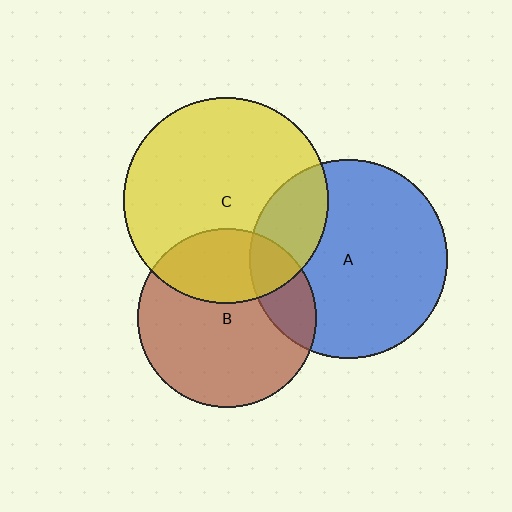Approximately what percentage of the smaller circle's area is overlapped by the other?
Approximately 30%.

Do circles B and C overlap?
Yes.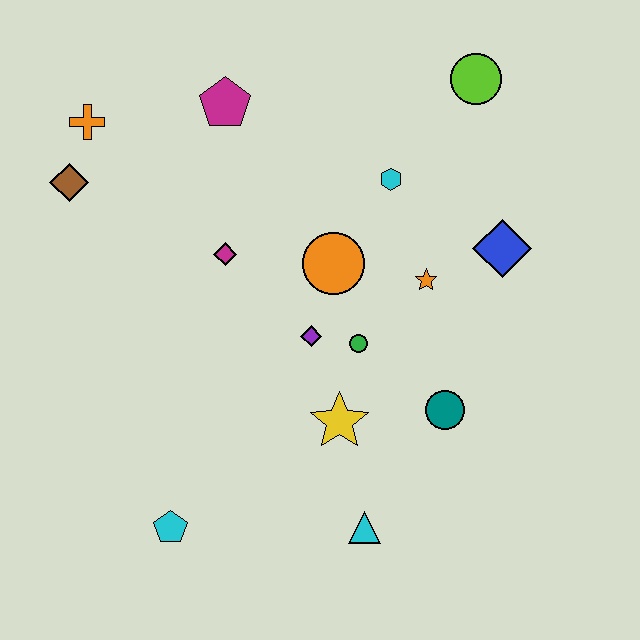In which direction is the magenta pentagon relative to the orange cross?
The magenta pentagon is to the right of the orange cross.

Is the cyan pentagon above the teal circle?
No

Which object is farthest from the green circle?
The orange cross is farthest from the green circle.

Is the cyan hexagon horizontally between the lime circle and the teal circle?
No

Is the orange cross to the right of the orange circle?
No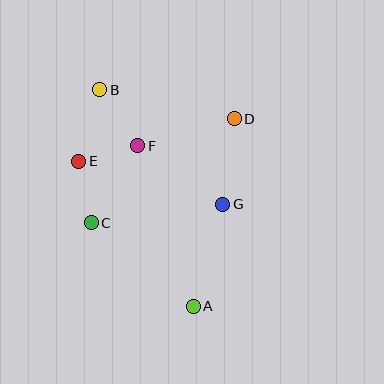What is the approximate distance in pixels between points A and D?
The distance between A and D is approximately 192 pixels.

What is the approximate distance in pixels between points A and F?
The distance between A and F is approximately 170 pixels.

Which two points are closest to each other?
Points E and F are closest to each other.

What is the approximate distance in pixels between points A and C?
The distance between A and C is approximately 132 pixels.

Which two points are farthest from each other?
Points A and B are farthest from each other.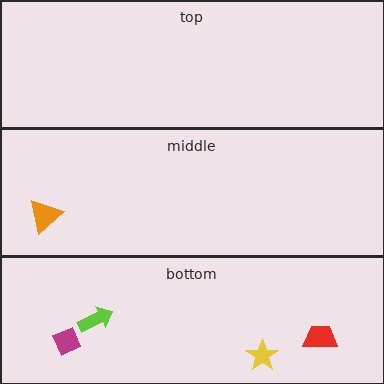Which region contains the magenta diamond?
The bottom region.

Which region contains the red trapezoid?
The bottom region.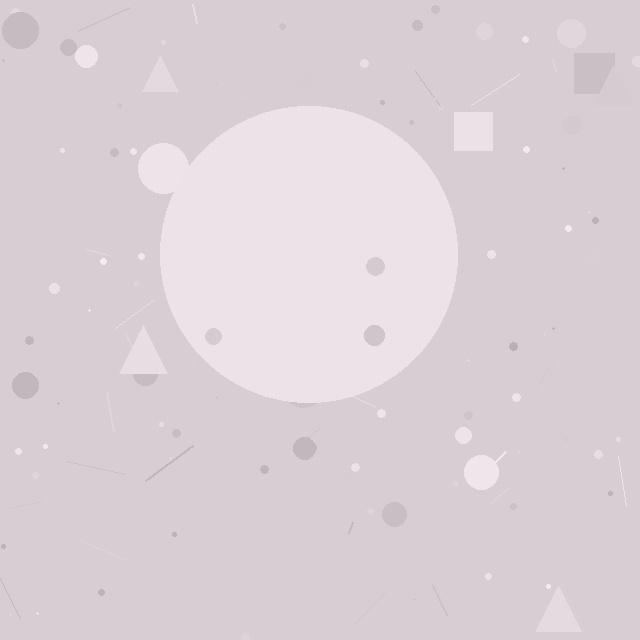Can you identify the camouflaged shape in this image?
The camouflaged shape is a circle.